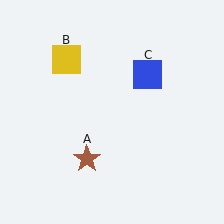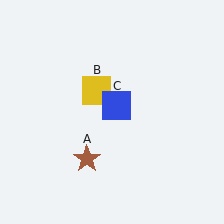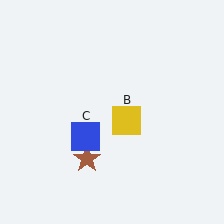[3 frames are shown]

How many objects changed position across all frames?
2 objects changed position: yellow square (object B), blue square (object C).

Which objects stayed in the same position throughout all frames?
Brown star (object A) remained stationary.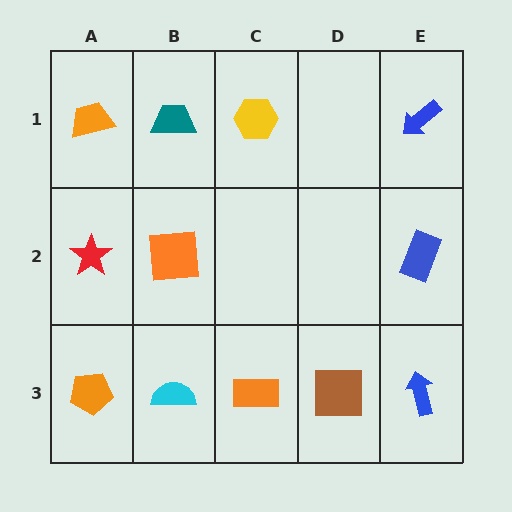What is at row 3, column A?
An orange pentagon.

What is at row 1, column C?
A yellow hexagon.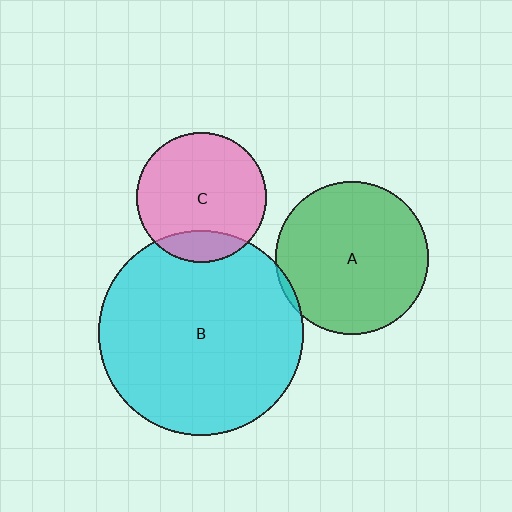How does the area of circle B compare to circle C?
Approximately 2.5 times.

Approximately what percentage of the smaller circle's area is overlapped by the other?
Approximately 5%.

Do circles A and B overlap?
Yes.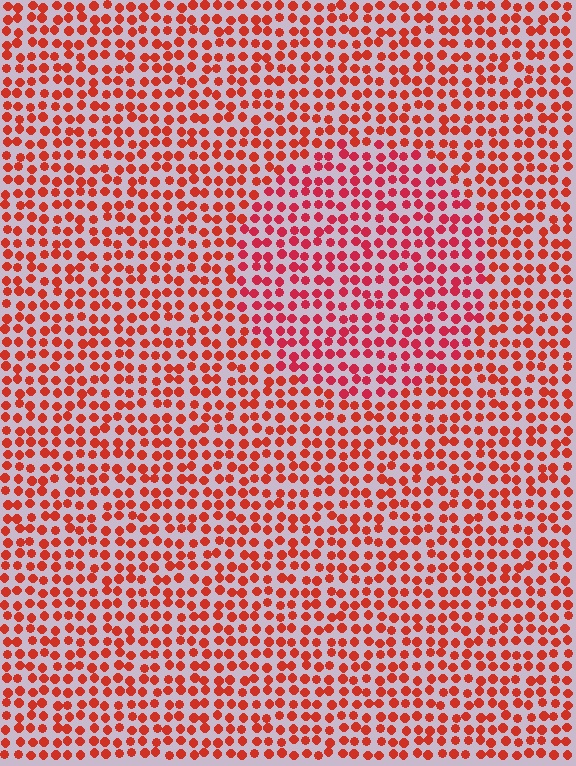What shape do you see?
I see a circle.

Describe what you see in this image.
The image is filled with small red elements in a uniform arrangement. A circle-shaped region is visible where the elements are tinted to a slightly different hue, forming a subtle color boundary.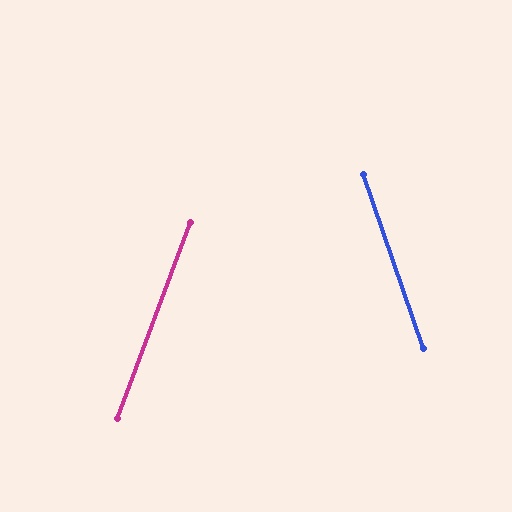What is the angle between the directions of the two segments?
Approximately 40 degrees.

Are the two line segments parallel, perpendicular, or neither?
Neither parallel nor perpendicular — they differ by about 40°.